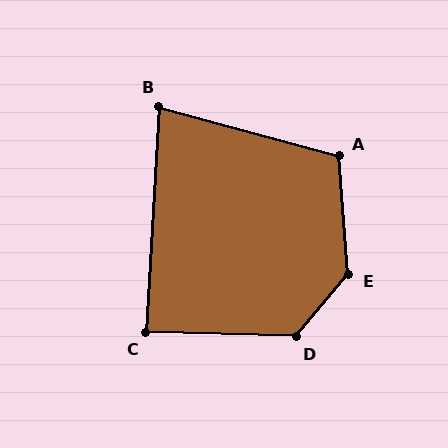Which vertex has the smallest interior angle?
B, at approximately 78 degrees.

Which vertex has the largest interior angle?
E, at approximately 136 degrees.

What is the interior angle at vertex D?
Approximately 128 degrees (obtuse).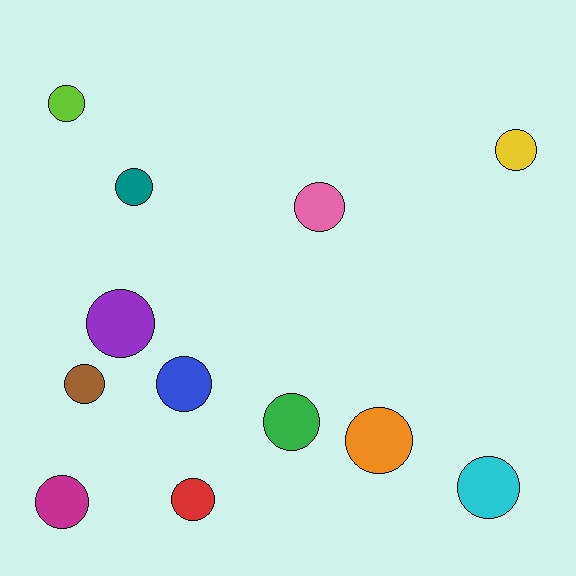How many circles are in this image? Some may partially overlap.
There are 12 circles.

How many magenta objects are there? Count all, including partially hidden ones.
There is 1 magenta object.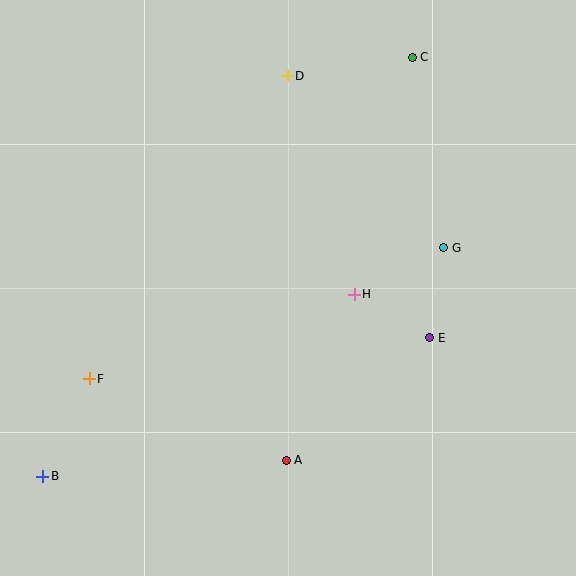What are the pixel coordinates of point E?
Point E is at (430, 338).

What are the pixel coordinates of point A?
Point A is at (286, 460).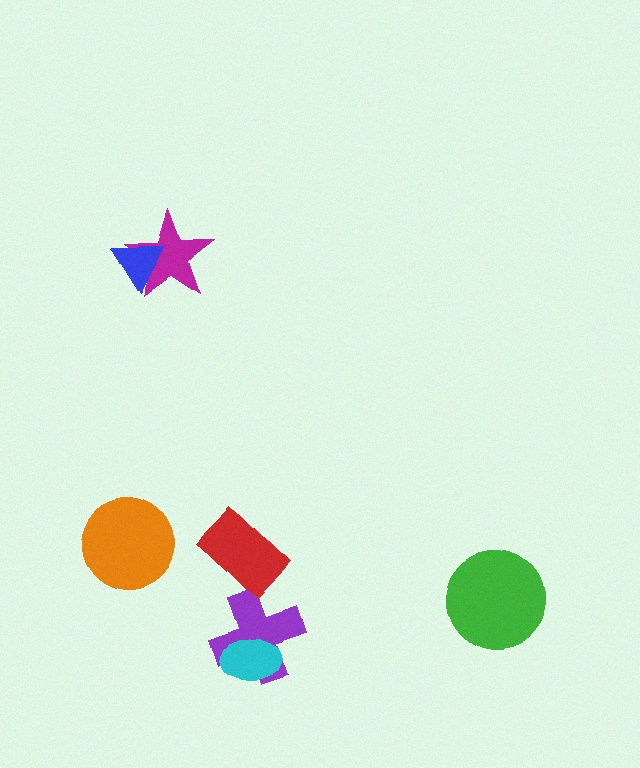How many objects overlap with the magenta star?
1 object overlaps with the magenta star.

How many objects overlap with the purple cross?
1 object overlaps with the purple cross.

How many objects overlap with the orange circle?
0 objects overlap with the orange circle.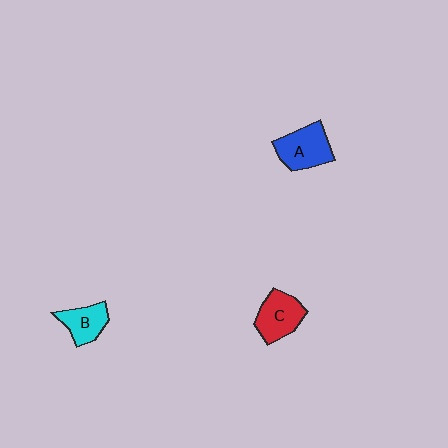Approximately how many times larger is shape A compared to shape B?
Approximately 1.3 times.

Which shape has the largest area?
Shape A (blue).